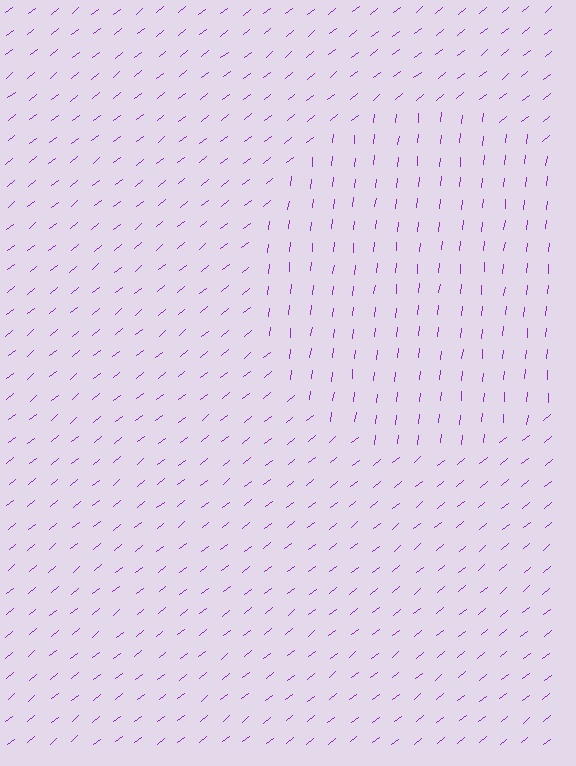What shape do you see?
I see a circle.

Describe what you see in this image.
The image is filled with small purple line segments. A circle region in the image has lines oriented differently from the surrounding lines, creating a visible texture boundary.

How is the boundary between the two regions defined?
The boundary is defined purely by a change in line orientation (approximately 45 degrees difference). All lines are the same color and thickness.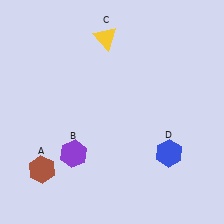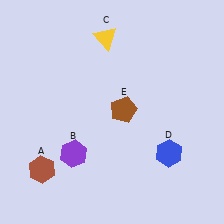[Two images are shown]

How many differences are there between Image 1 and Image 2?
There is 1 difference between the two images.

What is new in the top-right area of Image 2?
A brown pentagon (E) was added in the top-right area of Image 2.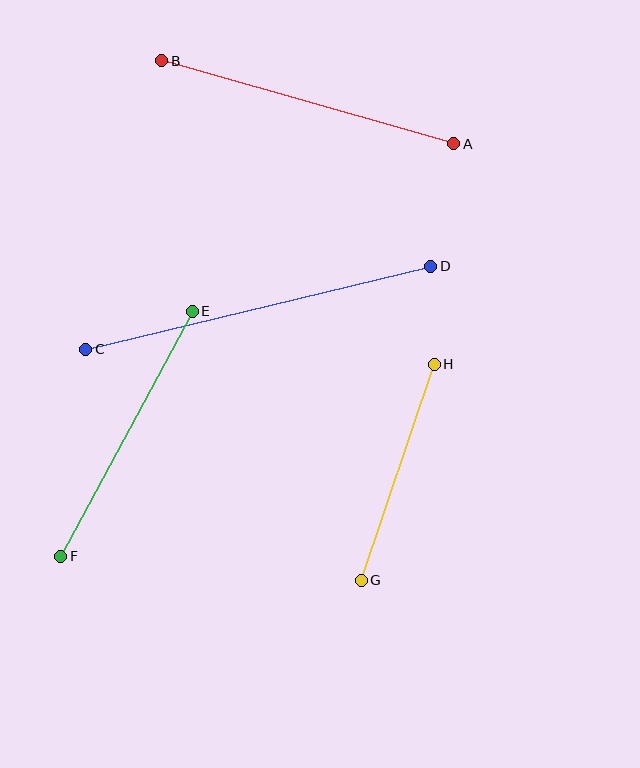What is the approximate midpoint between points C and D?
The midpoint is at approximately (258, 308) pixels.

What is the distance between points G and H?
The distance is approximately 228 pixels.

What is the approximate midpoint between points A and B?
The midpoint is at approximately (308, 102) pixels.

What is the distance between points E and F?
The distance is approximately 278 pixels.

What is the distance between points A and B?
The distance is approximately 304 pixels.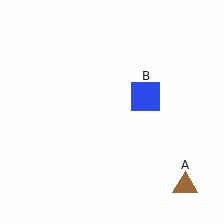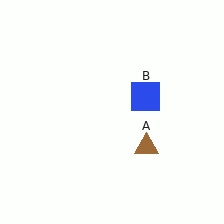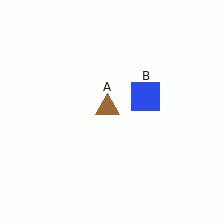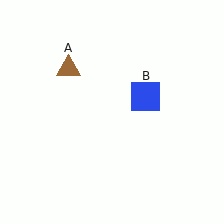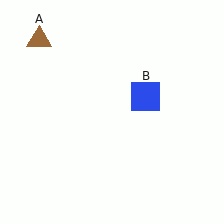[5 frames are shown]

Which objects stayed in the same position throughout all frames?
Blue square (object B) remained stationary.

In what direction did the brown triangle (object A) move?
The brown triangle (object A) moved up and to the left.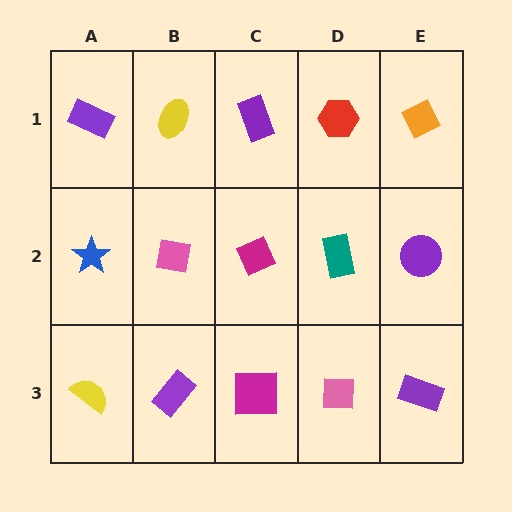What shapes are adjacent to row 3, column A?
A blue star (row 2, column A), a purple rectangle (row 3, column B).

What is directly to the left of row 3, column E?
A pink square.